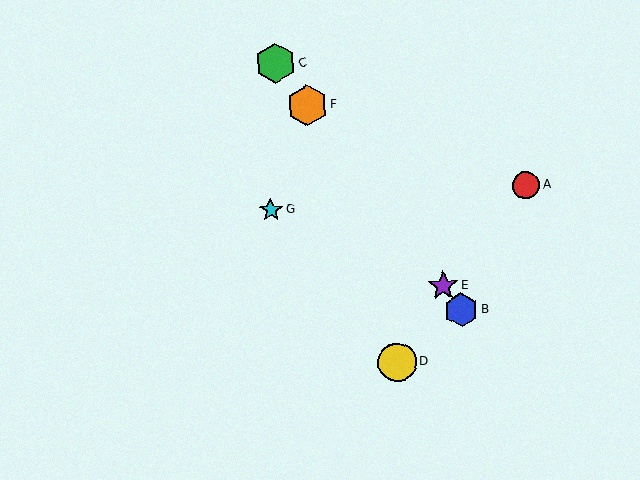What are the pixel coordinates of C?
Object C is at (275, 63).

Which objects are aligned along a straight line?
Objects B, C, E, F are aligned along a straight line.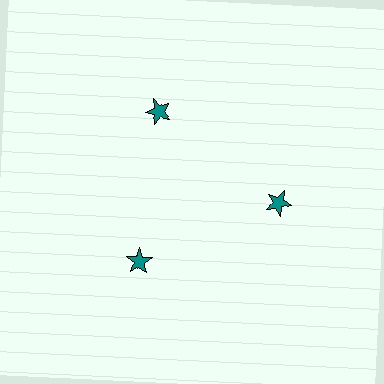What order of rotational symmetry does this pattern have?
This pattern has 3-fold rotational symmetry.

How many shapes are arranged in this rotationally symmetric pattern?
There are 3 shapes, arranged in 3 groups of 1.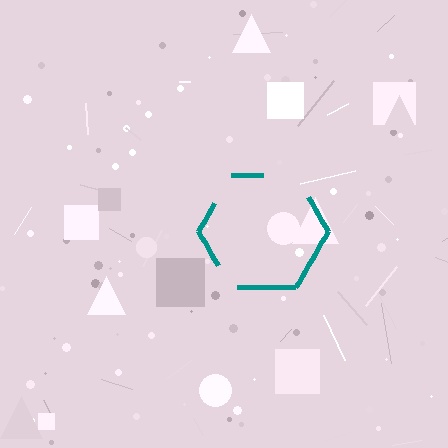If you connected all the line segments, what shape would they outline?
They would outline a hexagon.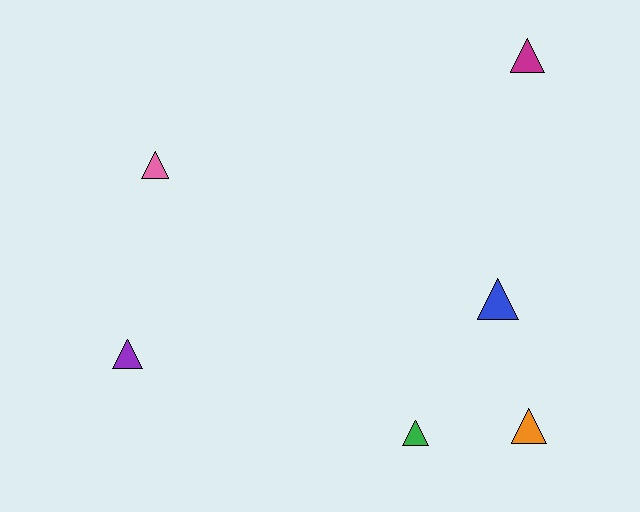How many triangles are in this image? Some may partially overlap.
There are 6 triangles.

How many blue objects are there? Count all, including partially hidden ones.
There is 1 blue object.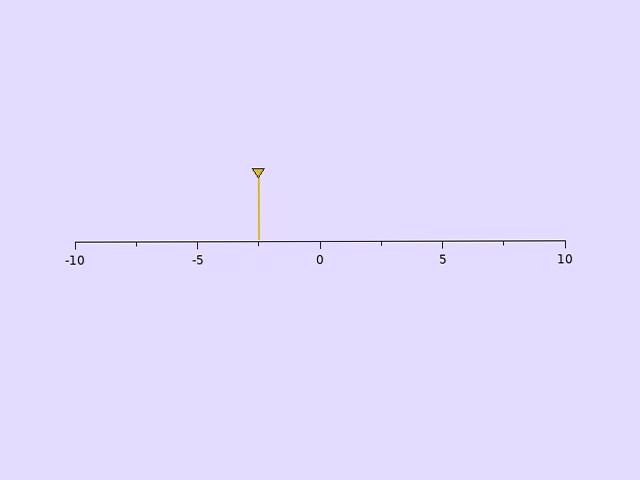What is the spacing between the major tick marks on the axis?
The major ticks are spaced 5 apart.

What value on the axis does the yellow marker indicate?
The marker indicates approximately -2.5.